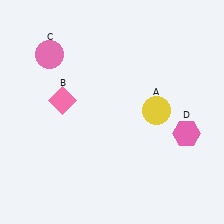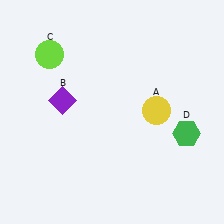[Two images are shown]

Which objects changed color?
B changed from pink to purple. C changed from pink to lime. D changed from pink to green.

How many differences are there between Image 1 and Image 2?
There are 3 differences between the two images.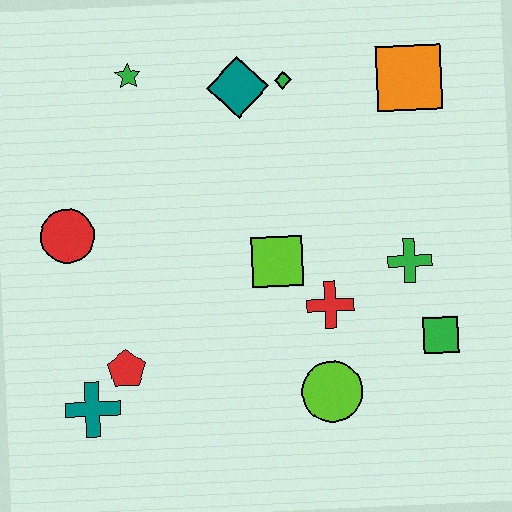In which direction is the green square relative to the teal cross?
The green square is to the right of the teal cross.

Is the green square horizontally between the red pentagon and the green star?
No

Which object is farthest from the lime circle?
The green star is farthest from the lime circle.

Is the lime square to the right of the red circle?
Yes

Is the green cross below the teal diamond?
Yes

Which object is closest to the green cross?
The green square is closest to the green cross.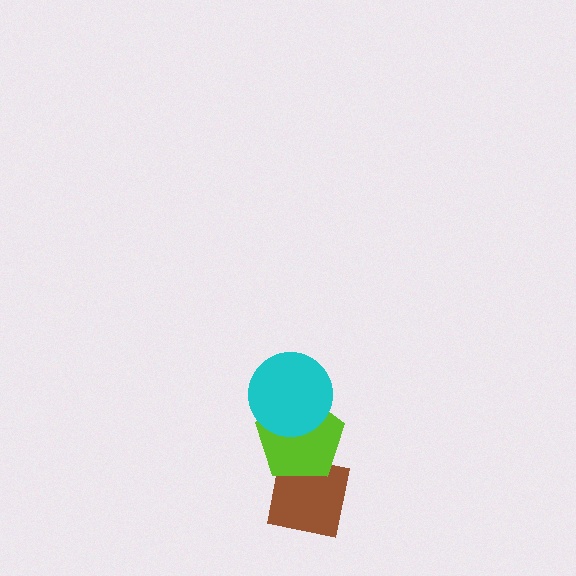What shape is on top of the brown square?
The lime pentagon is on top of the brown square.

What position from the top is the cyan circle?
The cyan circle is 1st from the top.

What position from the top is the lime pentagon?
The lime pentagon is 2nd from the top.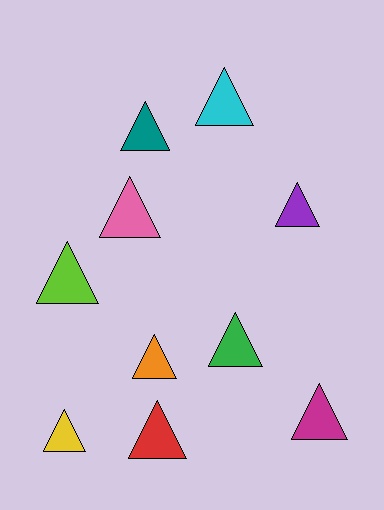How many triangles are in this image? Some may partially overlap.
There are 10 triangles.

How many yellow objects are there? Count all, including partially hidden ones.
There is 1 yellow object.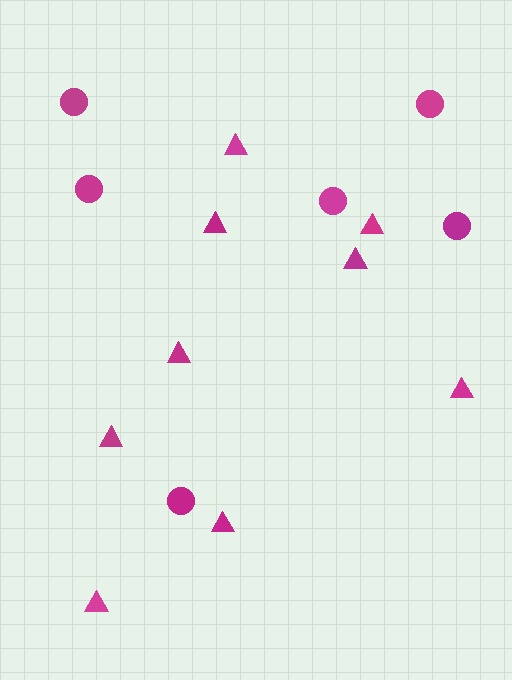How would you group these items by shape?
There are 2 groups: one group of circles (6) and one group of triangles (9).